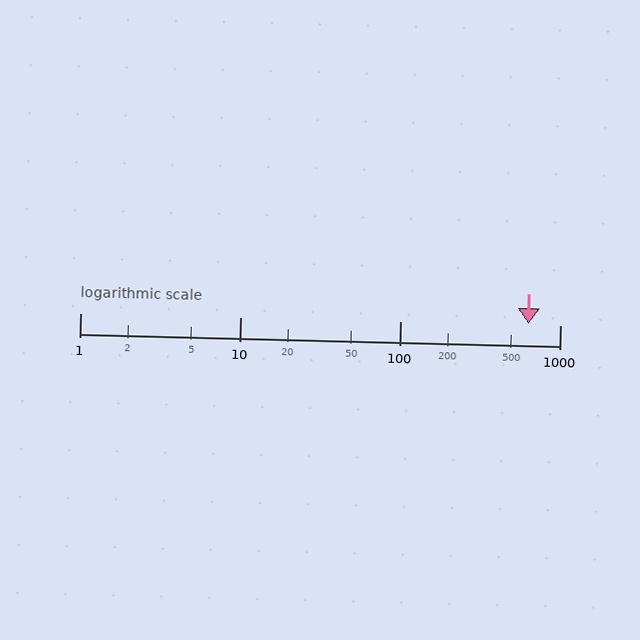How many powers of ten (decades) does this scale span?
The scale spans 3 decades, from 1 to 1000.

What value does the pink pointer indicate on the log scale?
The pointer indicates approximately 640.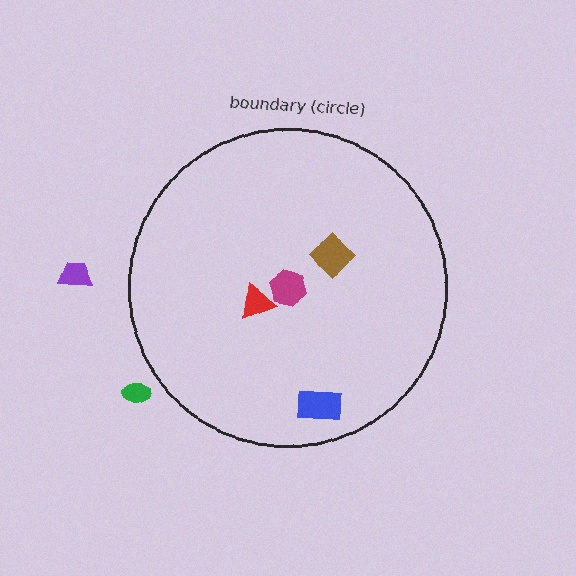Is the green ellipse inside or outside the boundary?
Outside.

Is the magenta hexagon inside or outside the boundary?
Inside.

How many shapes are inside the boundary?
4 inside, 2 outside.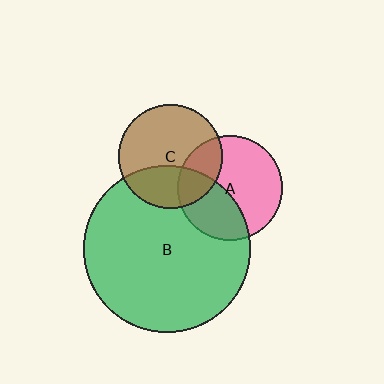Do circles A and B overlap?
Yes.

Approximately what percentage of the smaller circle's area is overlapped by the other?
Approximately 40%.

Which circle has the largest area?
Circle B (green).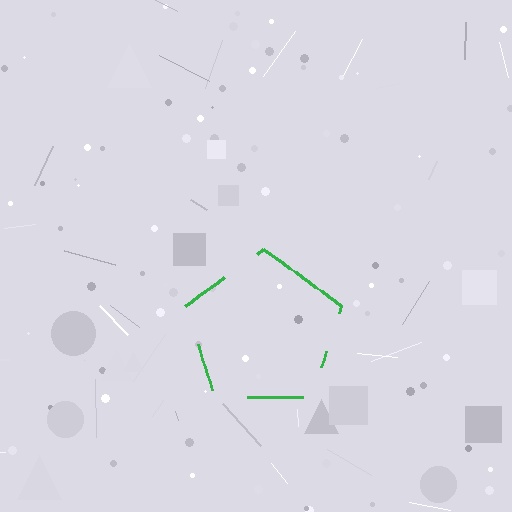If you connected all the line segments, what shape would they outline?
They would outline a pentagon.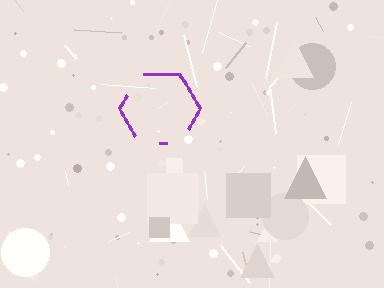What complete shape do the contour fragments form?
The contour fragments form a hexagon.